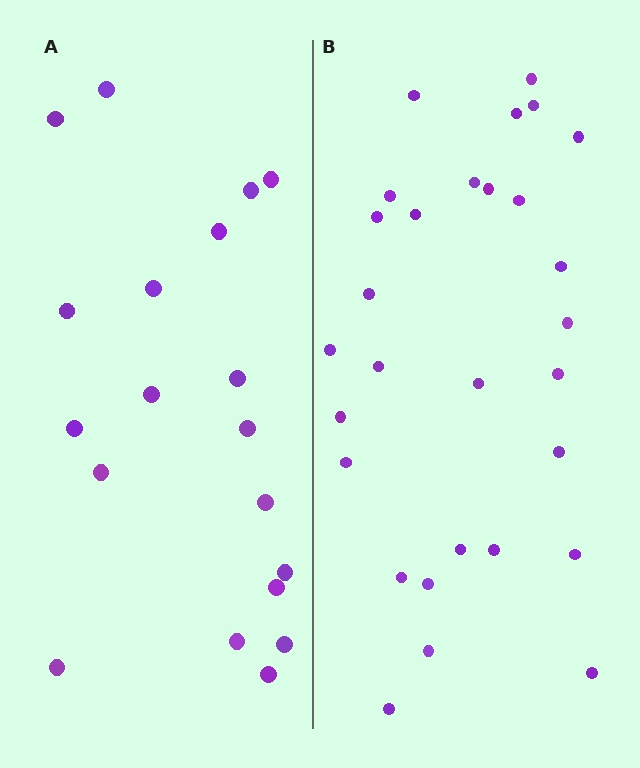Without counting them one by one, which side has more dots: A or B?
Region B (the right region) has more dots.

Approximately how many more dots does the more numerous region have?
Region B has roughly 10 or so more dots than region A.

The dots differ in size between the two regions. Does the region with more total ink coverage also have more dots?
No. Region A has more total ink coverage because its dots are larger, but region B actually contains more individual dots. Total area can be misleading — the number of items is what matters here.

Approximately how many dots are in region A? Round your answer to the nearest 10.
About 20 dots. (The exact count is 19, which rounds to 20.)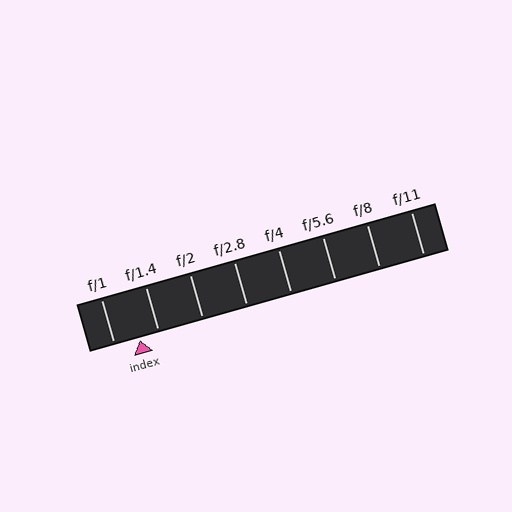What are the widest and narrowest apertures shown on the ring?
The widest aperture shown is f/1 and the narrowest is f/11.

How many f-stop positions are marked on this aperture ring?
There are 8 f-stop positions marked.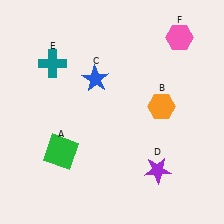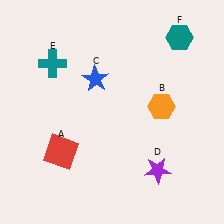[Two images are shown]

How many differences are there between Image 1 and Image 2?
There are 2 differences between the two images.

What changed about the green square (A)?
In Image 1, A is green. In Image 2, it changed to red.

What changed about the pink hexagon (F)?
In Image 1, F is pink. In Image 2, it changed to teal.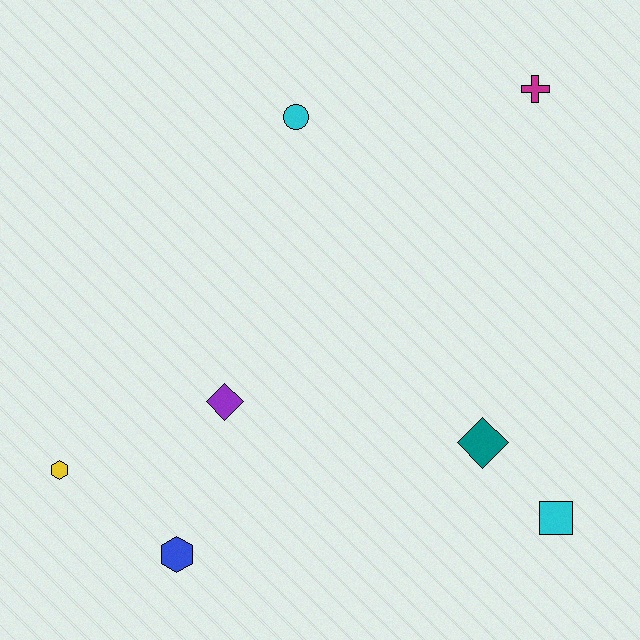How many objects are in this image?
There are 7 objects.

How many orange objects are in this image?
There are no orange objects.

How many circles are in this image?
There is 1 circle.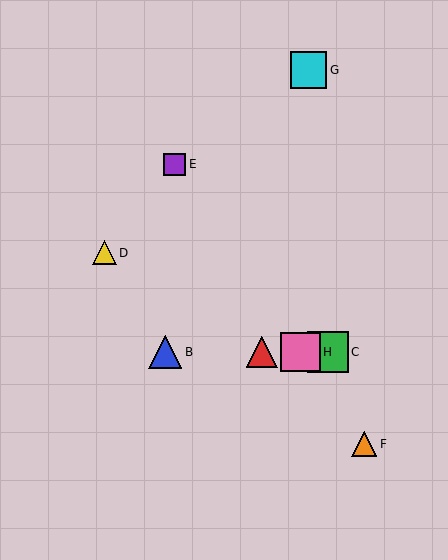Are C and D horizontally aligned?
No, C is at y≈352 and D is at y≈253.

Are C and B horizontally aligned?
Yes, both are at y≈352.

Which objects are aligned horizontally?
Objects A, B, C, H are aligned horizontally.